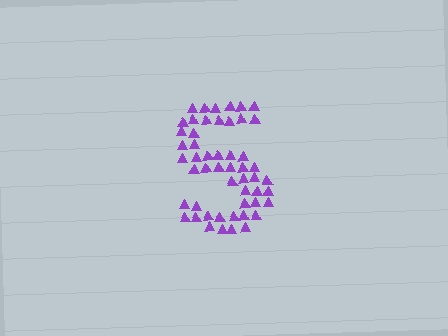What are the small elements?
The small elements are triangles.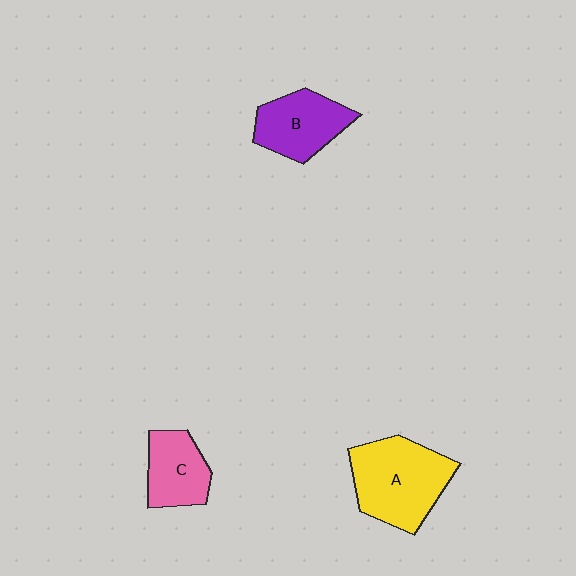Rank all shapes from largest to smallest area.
From largest to smallest: A (yellow), B (purple), C (pink).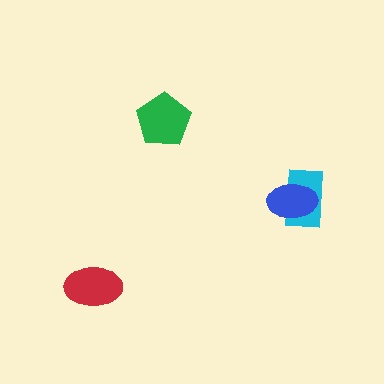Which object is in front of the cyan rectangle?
The blue ellipse is in front of the cyan rectangle.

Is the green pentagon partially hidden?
No, no other shape covers it.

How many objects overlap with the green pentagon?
0 objects overlap with the green pentagon.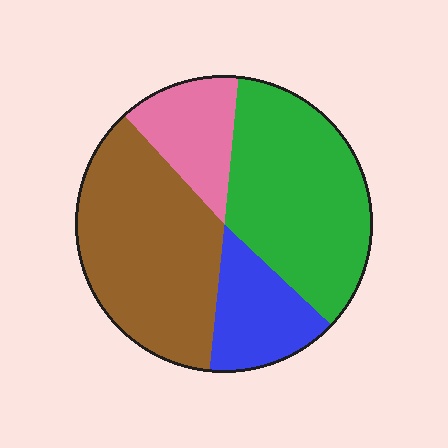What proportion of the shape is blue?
Blue takes up less than a sixth of the shape.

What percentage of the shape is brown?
Brown takes up about three eighths (3/8) of the shape.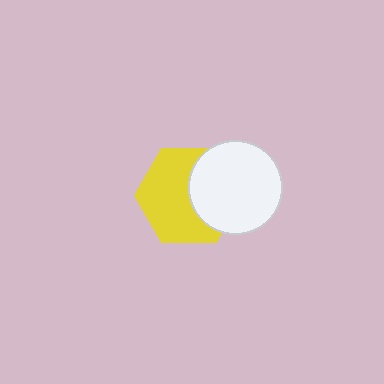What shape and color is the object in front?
The object in front is a white circle.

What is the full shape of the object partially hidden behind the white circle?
The partially hidden object is a yellow hexagon.